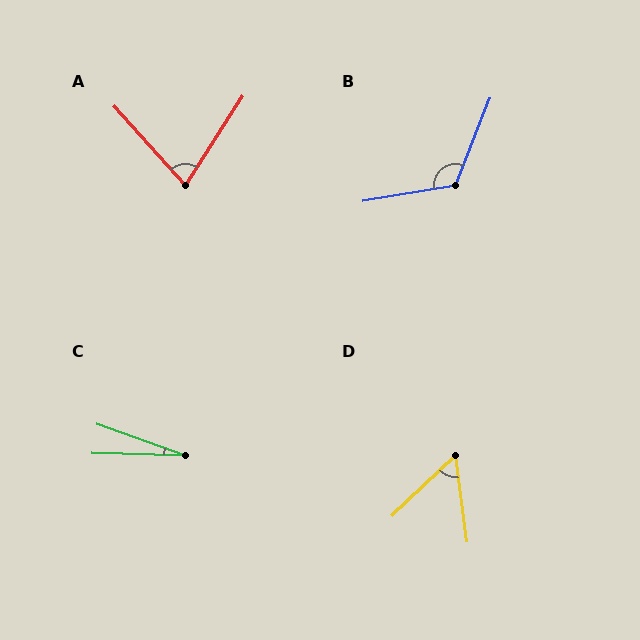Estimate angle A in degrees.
Approximately 74 degrees.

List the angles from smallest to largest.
C (18°), D (54°), A (74°), B (121°).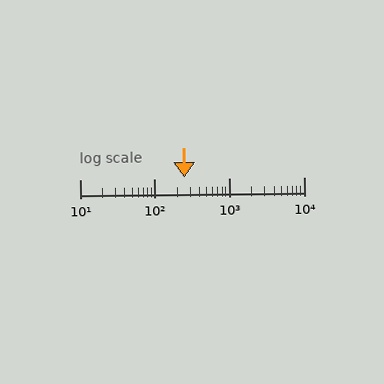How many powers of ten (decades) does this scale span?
The scale spans 3 decades, from 10 to 10000.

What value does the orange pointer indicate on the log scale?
The pointer indicates approximately 250.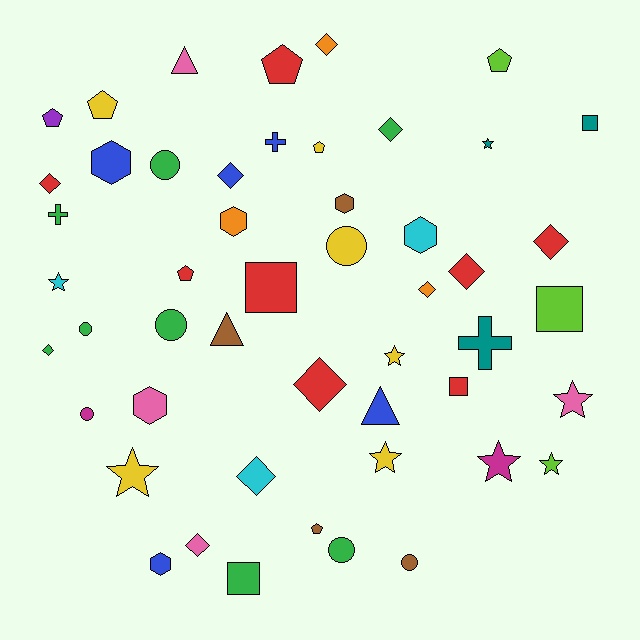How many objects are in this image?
There are 50 objects.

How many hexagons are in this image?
There are 6 hexagons.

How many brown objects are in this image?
There are 4 brown objects.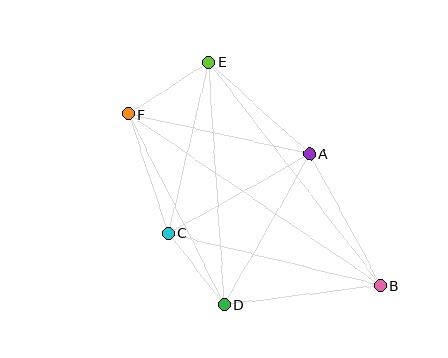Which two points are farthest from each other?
Points B and F are farthest from each other.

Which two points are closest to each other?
Points C and D are closest to each other.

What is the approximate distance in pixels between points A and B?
The distance between A and B is approximately 149 pixels.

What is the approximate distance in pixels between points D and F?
The distance between D and F is approximately 213 pixels.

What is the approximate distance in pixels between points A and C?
The distance between A and C is approximately 162 pixels.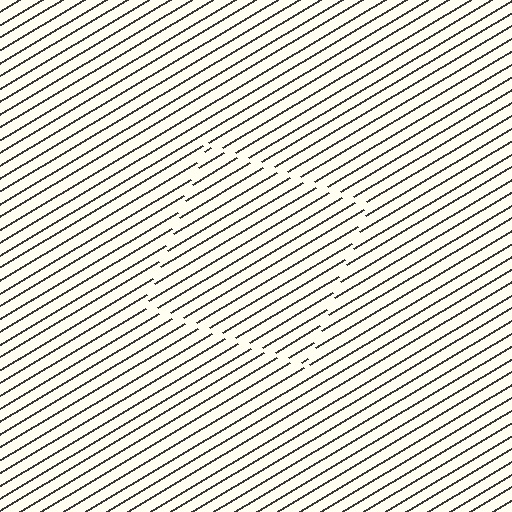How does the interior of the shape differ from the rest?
The interior of the shape contains the same grating, shifted by half a period — the contour is defined by the phase discontinuity where line-ends from the inner and outer gratings abut.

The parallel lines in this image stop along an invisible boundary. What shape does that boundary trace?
An illusory square. The interior of the shape contains the same grating, shifted by half a period — the contour is defined by the phase discontinuity where line-ends from the inner and outer gratings abut.